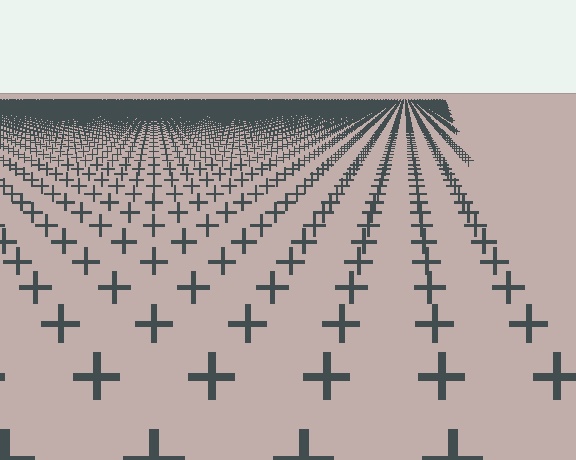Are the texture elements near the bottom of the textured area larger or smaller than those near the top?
Larger. Near the bottom, elements are closer to the viewer and appear at a bigger on-screen size.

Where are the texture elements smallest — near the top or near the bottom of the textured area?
Near the top.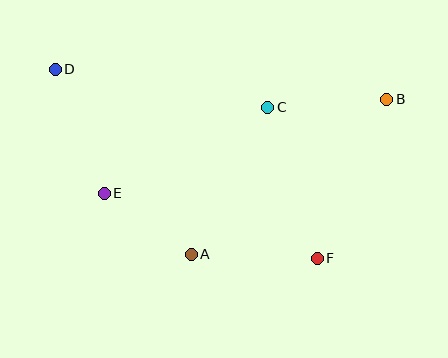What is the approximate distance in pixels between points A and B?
The distance between A and B is approximately 250 pixels.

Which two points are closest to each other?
Points A and E are closest to each other.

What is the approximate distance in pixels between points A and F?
The distance between A and F is approximately 126 pixels.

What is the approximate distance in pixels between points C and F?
The distance between C and F is approximately 159 pixels.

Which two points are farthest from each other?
Points B and D are farthest from each other.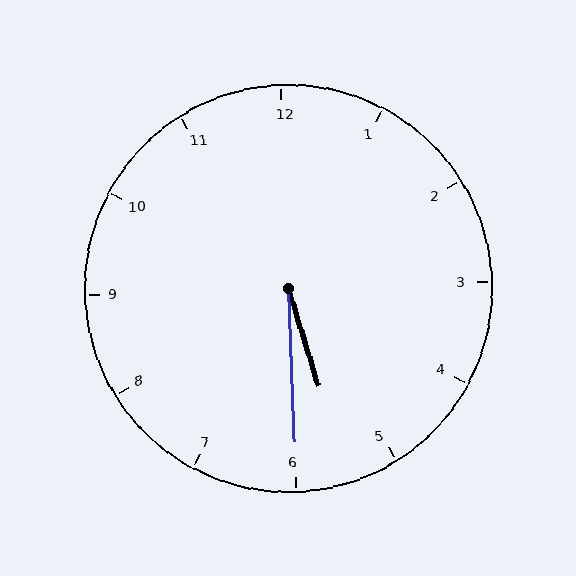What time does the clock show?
5:30.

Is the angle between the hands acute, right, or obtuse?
It is acute.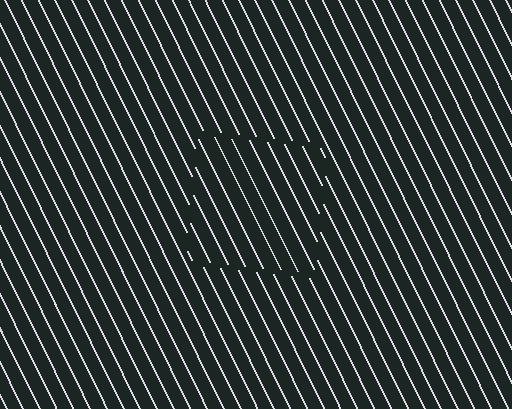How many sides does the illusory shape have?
4 sides — the line-ends trace a square.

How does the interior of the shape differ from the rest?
The interior of the shape contains the same grating, shifted by half a period — the contour is defined by the phase discontinuity where line-ends from the inner and outer gratings abut.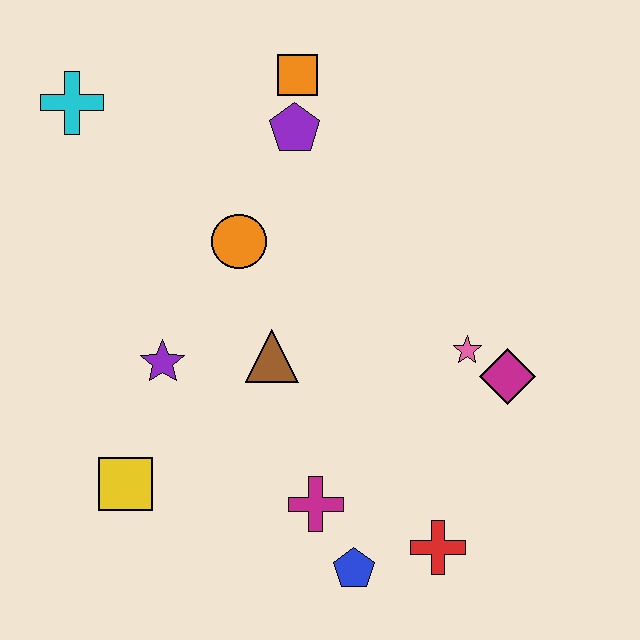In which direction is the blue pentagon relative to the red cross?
The blue pentagon is to the left of the red cross.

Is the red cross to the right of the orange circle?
Yes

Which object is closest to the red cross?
The blue pentagon is closest to the red cross.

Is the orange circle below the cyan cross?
Yes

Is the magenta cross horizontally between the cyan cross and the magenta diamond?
Yes